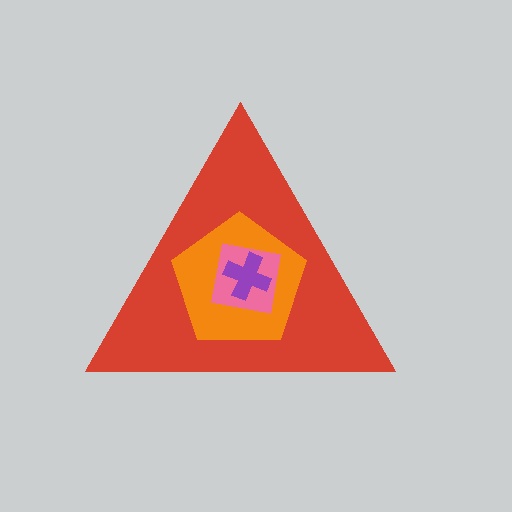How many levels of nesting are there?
4.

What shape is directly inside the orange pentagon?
The pink square.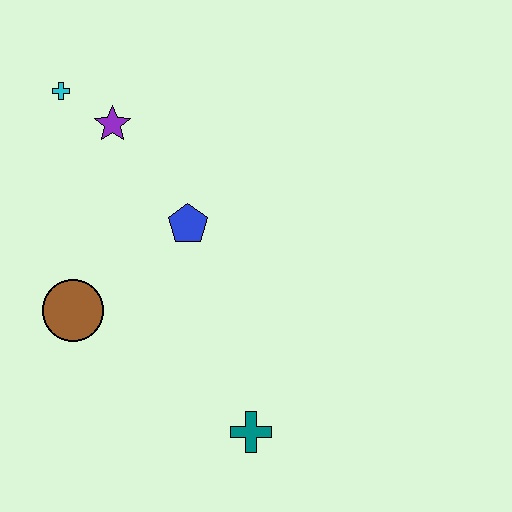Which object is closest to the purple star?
The cyan cross is closest to the purple star.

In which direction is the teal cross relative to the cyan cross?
The teal cross is below the cyan cross.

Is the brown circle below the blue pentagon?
Yes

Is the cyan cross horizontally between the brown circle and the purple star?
No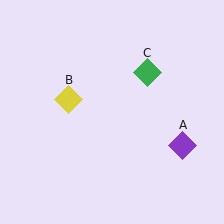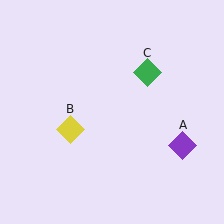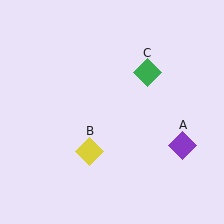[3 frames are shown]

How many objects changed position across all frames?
1 object changed position: yellow diamond (object B).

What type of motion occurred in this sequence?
The yellow diamond (object B) rotated counterclockwise around the center of the scene.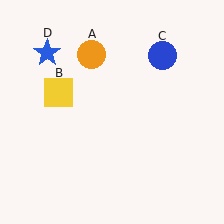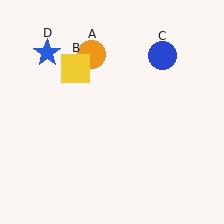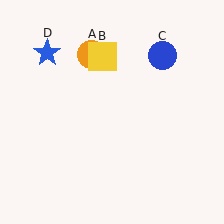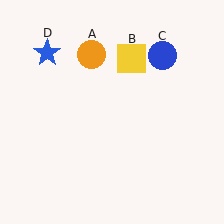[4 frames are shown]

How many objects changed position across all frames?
1 object changed position: yellow square (object B).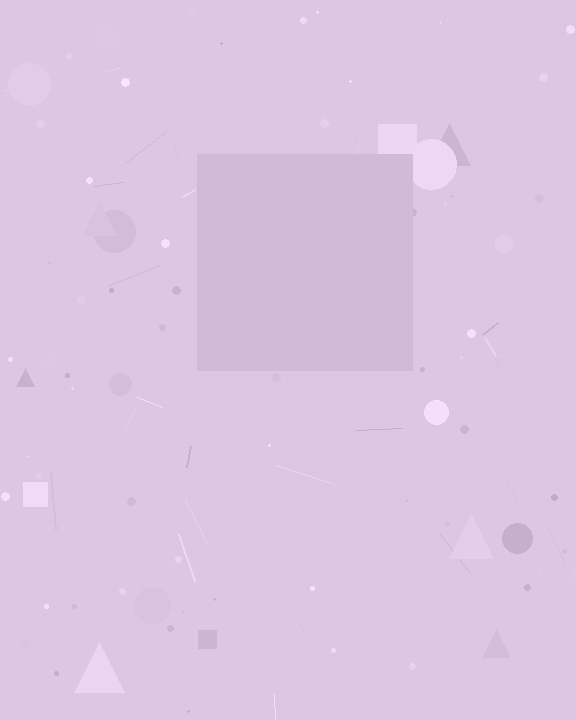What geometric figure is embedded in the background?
A square is embedded in the background.